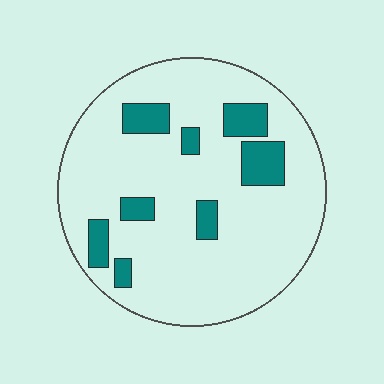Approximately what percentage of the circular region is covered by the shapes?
Approximately 15%.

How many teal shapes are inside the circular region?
8.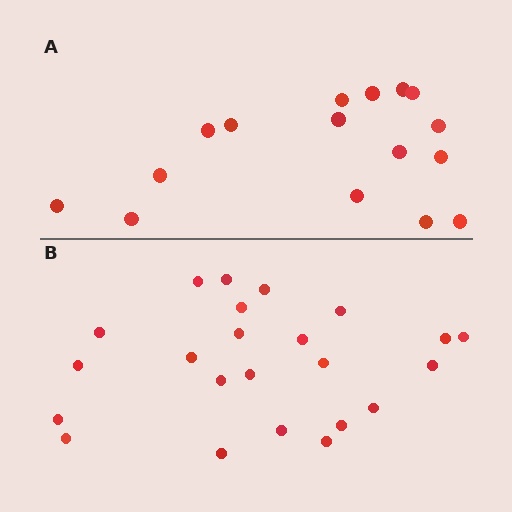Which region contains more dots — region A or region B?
Region B (the bottom region) has more dots.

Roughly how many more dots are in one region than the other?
Region B has roughly 8 or so more dots than region A.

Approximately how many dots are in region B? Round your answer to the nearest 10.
About 20 dots. (The exact count is 23, which rounds to 20.)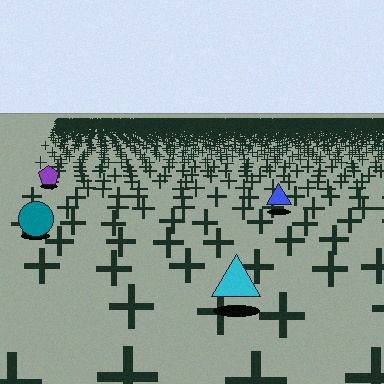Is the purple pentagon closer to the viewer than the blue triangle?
No. The blue triangle is closer — you can tell from the texture gradient: the ground texture is coarser near it.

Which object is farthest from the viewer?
The purple pentagon is farthest from the viewer. It appears smaller and the ground texture around it is denser.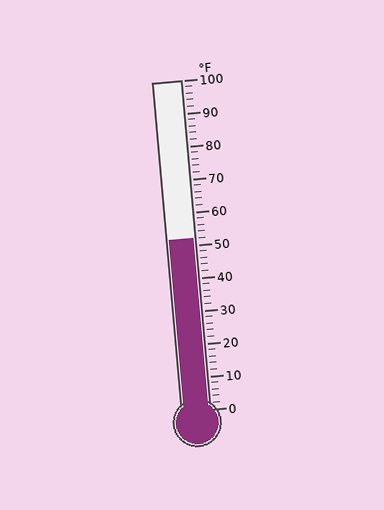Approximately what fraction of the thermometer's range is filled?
The thermometer is filled to approximately 50% of its range.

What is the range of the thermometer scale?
The thermometer scale ranges from 0°F to 100°F.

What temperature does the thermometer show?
The thermometer shows approximately 52°F.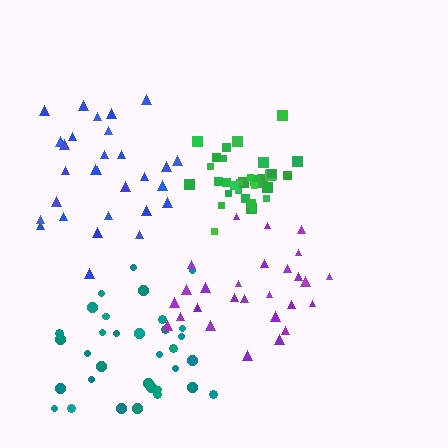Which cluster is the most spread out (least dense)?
Blue.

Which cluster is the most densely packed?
Green.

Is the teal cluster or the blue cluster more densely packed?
Teal.